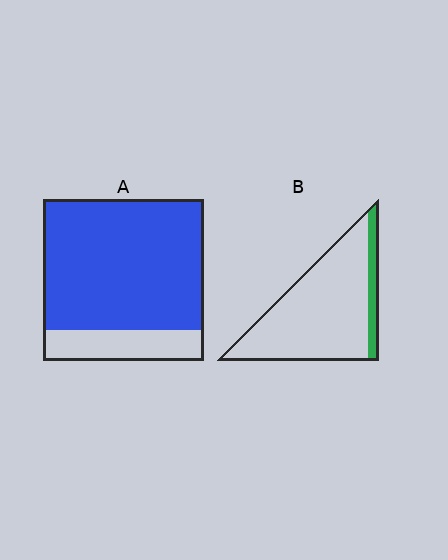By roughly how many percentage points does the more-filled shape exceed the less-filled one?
By roughly 70 percentage points (A over B).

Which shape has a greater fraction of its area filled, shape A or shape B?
Shape A.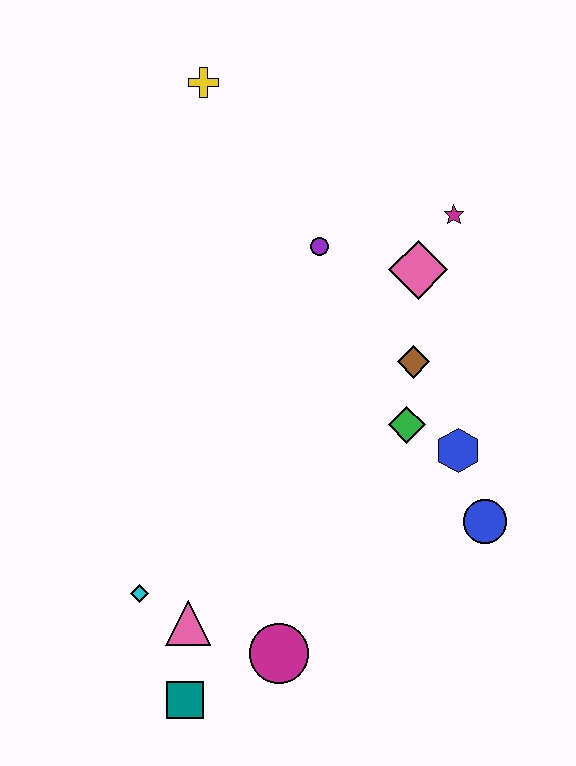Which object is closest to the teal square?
The pink triangle is closest to the teal square.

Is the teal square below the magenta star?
Yes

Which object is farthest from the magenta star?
The teal square is farthest from the magenta star.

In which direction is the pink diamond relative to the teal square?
The pink diamond is above the teal square.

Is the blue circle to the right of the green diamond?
Yes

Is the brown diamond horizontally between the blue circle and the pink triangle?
Yes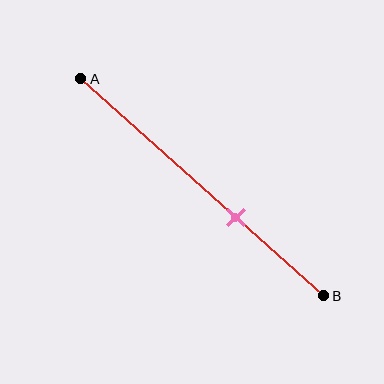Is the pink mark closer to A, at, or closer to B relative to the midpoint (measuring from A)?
The pink mark is closer to point B than the midpoint of segment AB.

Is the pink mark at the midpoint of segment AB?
No, the mark is at about 65% from A, not at the 50% midpoint.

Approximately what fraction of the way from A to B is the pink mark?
The pink mark is approximately 65% of the way from A to B.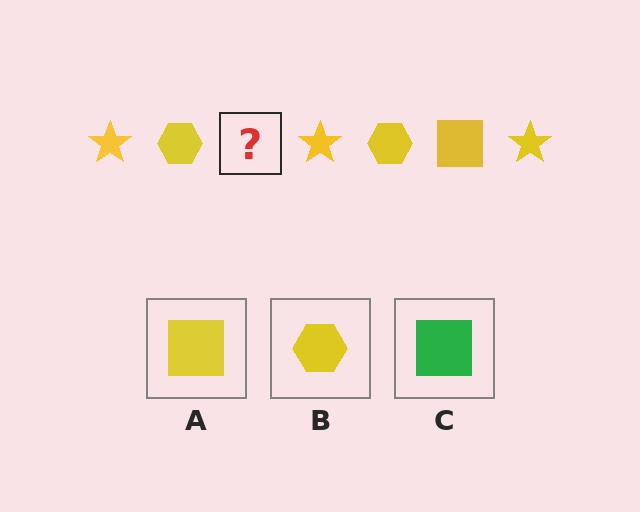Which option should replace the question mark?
Option A.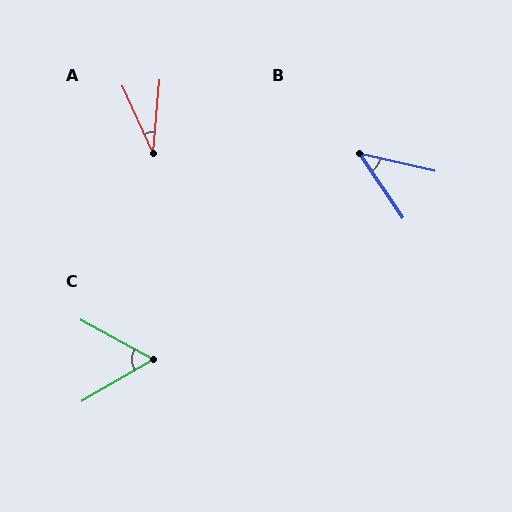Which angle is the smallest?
A, at approximately 30 degrees.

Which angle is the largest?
C, at approximately 59 degrees.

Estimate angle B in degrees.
Approximately 43 degrees.